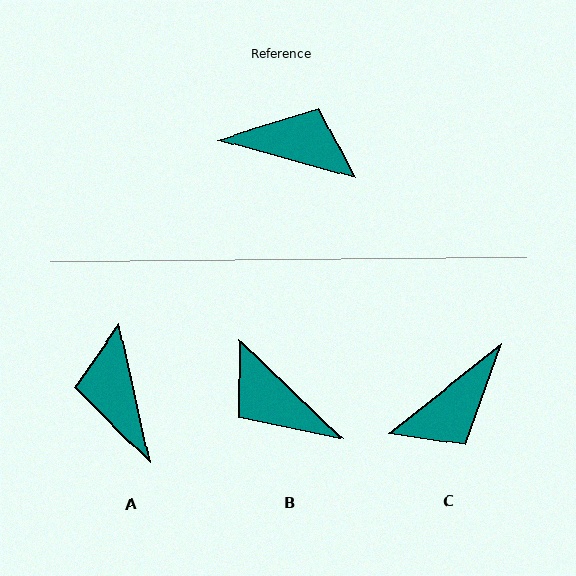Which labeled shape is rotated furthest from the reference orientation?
B, about 152 degrees away.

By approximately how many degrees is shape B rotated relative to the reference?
Approximately 152 degrees counter-clockwise.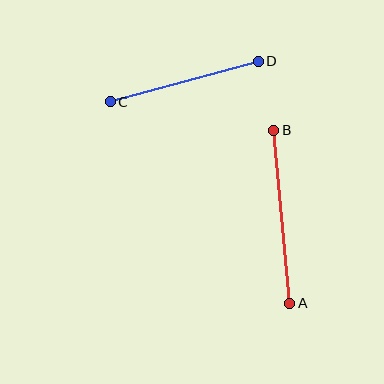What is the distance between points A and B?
The distance is approximately 174 pixels.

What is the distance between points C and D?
The distance is approximately 154 pixels.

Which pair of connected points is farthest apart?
Points A and B are farthest apart.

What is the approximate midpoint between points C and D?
The midpoint is at approximately (184, 82) pixels.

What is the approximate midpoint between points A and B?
The midpoint is at approximately (282, 217) pixels.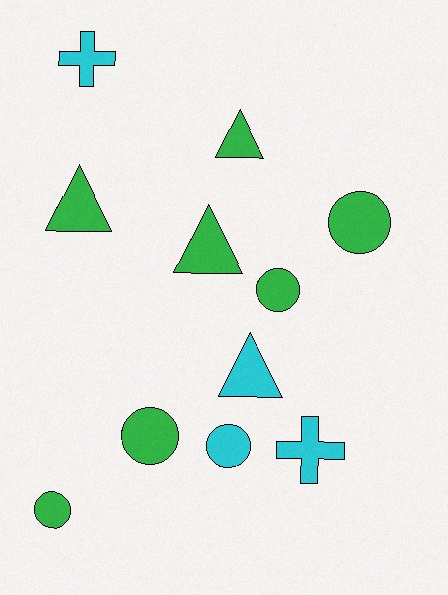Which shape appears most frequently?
Circle, with 5 objects.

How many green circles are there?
There are 4 green circles.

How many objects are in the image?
There are 11 objects.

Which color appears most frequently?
Green, with 7 objects.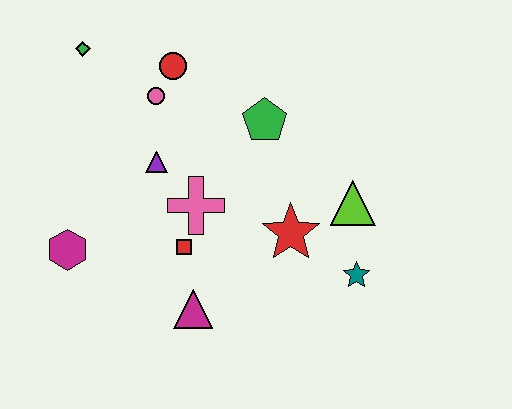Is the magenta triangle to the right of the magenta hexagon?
Yes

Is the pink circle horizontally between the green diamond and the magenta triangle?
Yes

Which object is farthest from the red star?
The green diamond is farthest from the red star.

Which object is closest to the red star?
The lime triangle is closest to the red star.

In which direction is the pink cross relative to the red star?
The pink cross is to the left of the red star.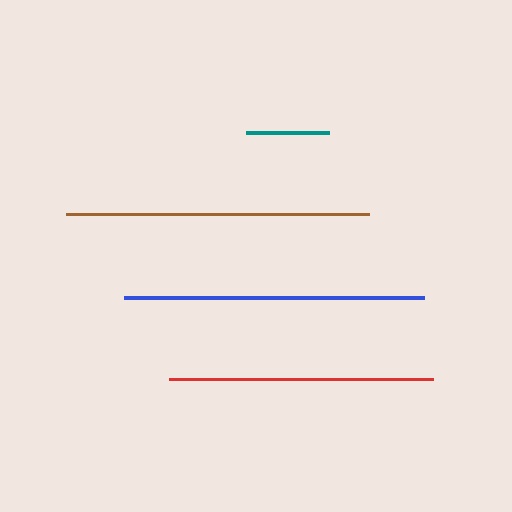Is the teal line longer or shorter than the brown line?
The brown line is longer than the teal line.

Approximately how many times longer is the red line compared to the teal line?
The red line is approximately 3.1 times the length of the teal line.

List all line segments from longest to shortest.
From longest to shortest: brown, blue, red, teal.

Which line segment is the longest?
The brown line is the longest at approximately 303 pixels.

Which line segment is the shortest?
The teal line is the shortest at approximately 84 pixels.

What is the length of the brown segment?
The brown segment is approximately 303 pixels long.